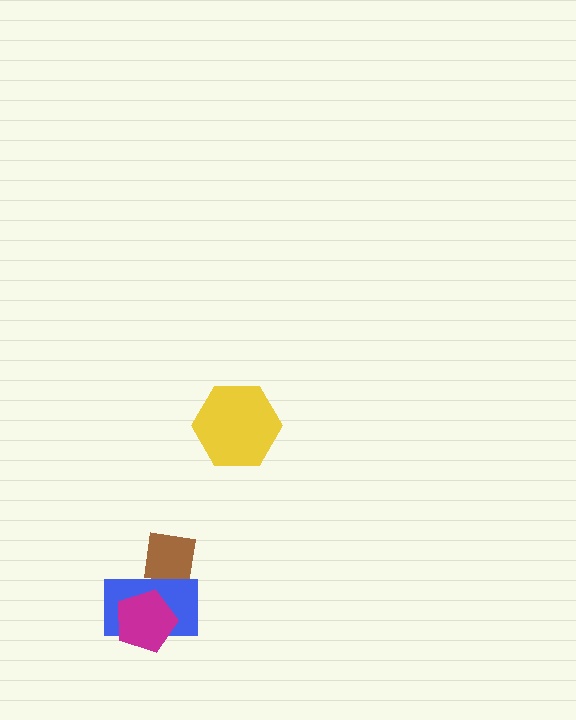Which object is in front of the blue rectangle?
The magenta pentagon is in front of the blue rectangle.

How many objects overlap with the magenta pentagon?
1 object overlaps with the magenta pentagon.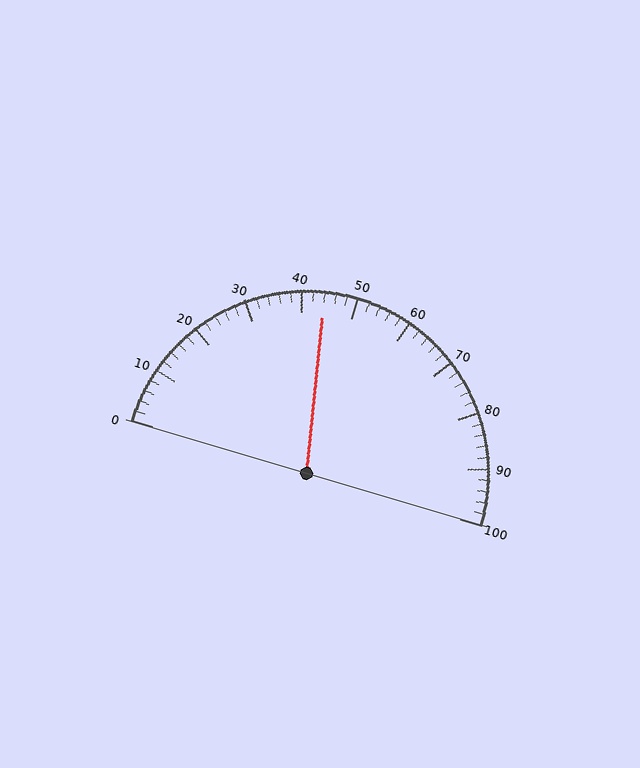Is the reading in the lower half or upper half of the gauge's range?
The reading is in the lower half of the range (0 to 100).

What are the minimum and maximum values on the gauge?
The gauge ranges from 0 to 100.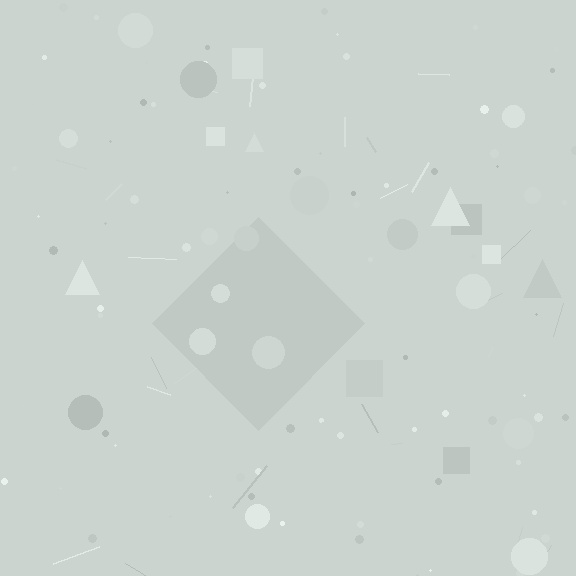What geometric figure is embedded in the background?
A diamond is embedded in the background.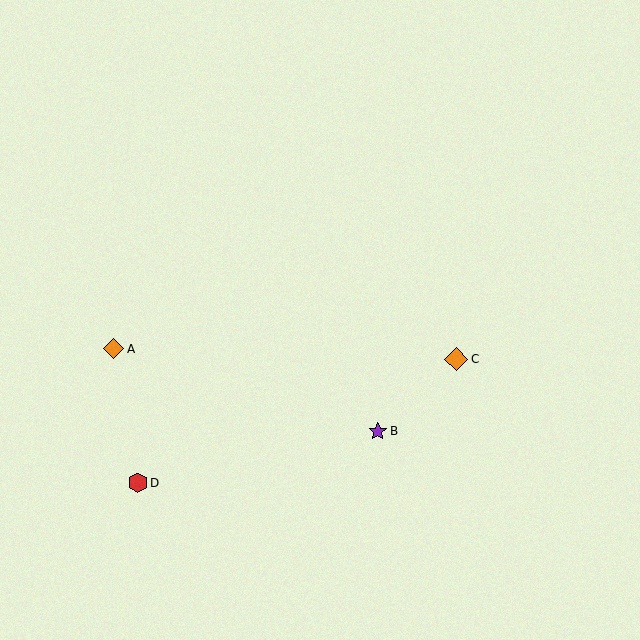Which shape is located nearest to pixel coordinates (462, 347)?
The orange diamond (labeled C) at (456, 359) is nearest to that location.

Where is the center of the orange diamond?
The center of the orange diamond is at (456, 359).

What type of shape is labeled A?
Shape A is an orange diamond.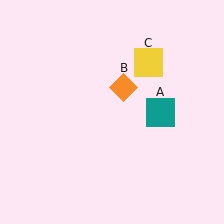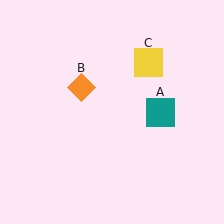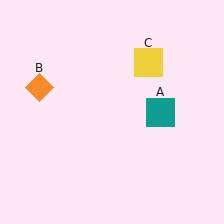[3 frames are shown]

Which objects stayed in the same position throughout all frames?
Teal square (object A) and yellow square (object C) remained stationary.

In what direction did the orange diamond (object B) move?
The orange diamond (object B) moved left.